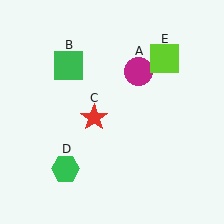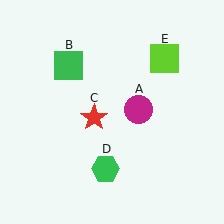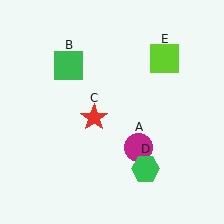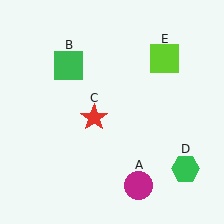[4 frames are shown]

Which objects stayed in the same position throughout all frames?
Green square (object B) and red star (object C) and lime square (object E) remained stationary.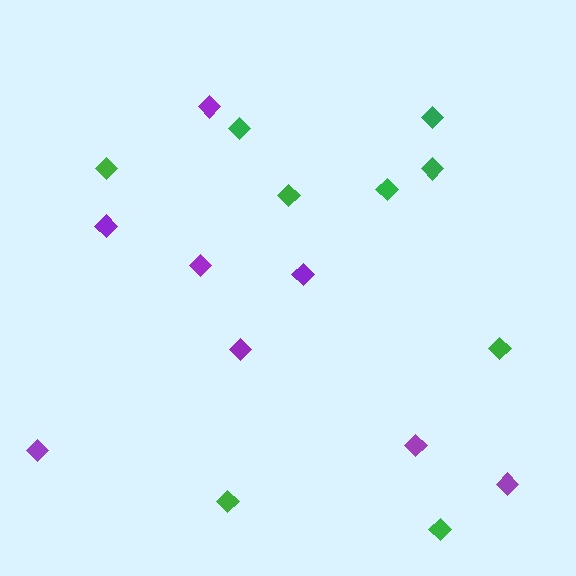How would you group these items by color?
There are 2 groups: one group of green diamonds (9) and one group of purple diamonds (8).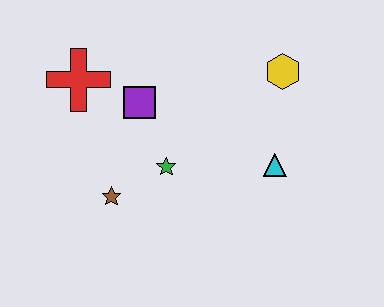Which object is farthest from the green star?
The yellow hexagon is farthest from the green star.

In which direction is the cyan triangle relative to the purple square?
The cyan triangle is to the right of the purple square.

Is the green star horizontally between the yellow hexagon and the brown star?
Yes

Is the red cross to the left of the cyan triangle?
Yes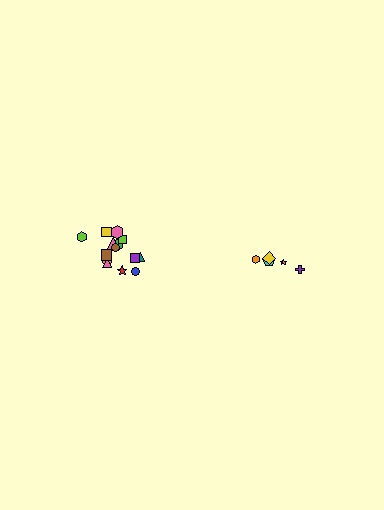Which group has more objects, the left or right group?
The left group.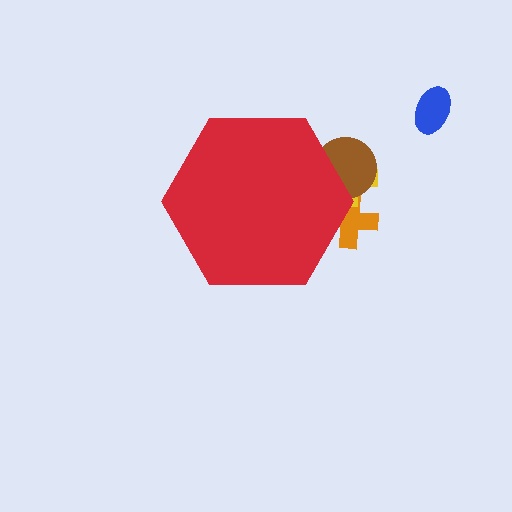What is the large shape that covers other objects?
A red hexagon.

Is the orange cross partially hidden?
Yes, the orange cross is partially hidden behind the red hexagon.